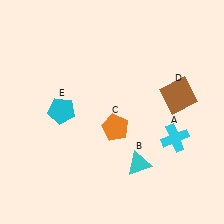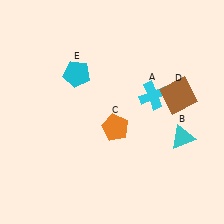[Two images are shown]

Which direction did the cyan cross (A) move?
The cyan cross (A) moved up.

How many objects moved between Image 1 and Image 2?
3 objects moved between the two images.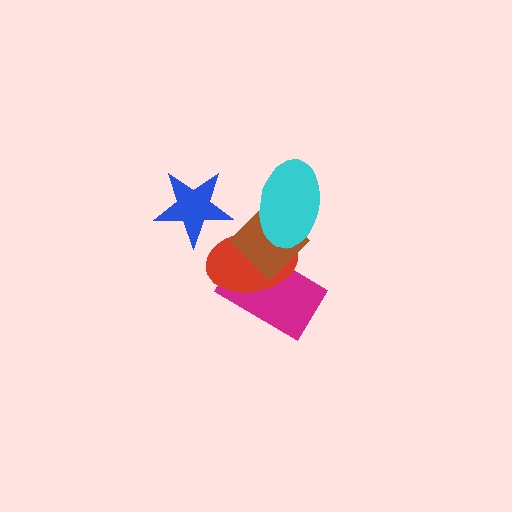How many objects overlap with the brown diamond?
3 objects overlap with the brown diamond.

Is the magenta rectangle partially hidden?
Yes, it is partially covered by another shape.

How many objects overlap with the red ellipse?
3 objects overlap with the red ellipse.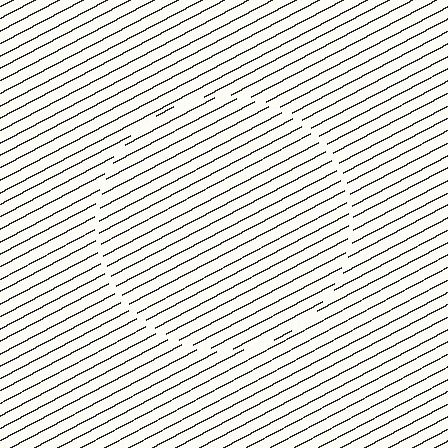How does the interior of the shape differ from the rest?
The interior of the shape contains the same grating, shifted by half a period — the contour is defined by the phase discontinuity where line-ends from the inner and outer gratings abut.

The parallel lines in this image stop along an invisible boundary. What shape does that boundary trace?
An illusory circle. The interior of the shape contains the same grating, shifted by half a period — the contour is defined by the phase discontinuity where line-ends from the inner and outer gratings abut.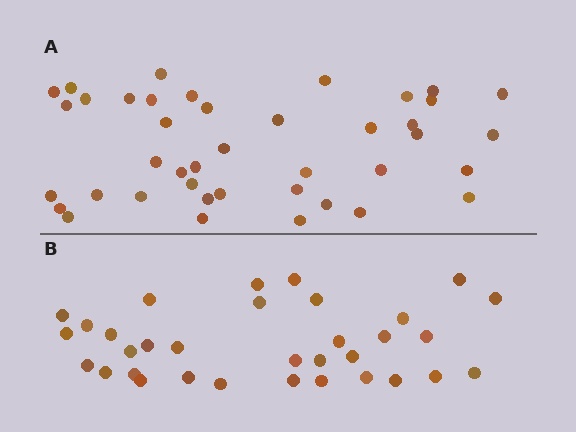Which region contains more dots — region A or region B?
Region A (the top region) has more dots.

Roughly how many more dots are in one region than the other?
Region A has roughly 8 or so more dots than region B.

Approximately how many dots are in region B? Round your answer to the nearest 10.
About 30 dots. (The exact count is 33, which rounds to 30.)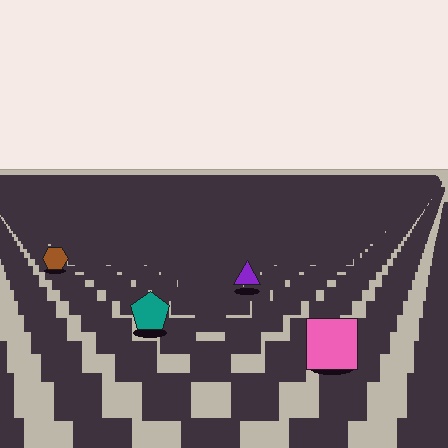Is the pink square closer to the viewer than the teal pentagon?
Yes. The pink square is closer — you can tell from the texture gradient: the ground texture is coarser near it.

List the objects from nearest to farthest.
From nearest to farthest: the pink square, the teal pentagon, the purple triangle, the brown hexagon.